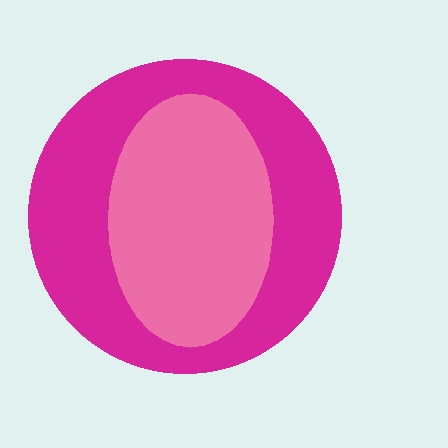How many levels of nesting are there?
2.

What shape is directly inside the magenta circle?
The pink ellipse.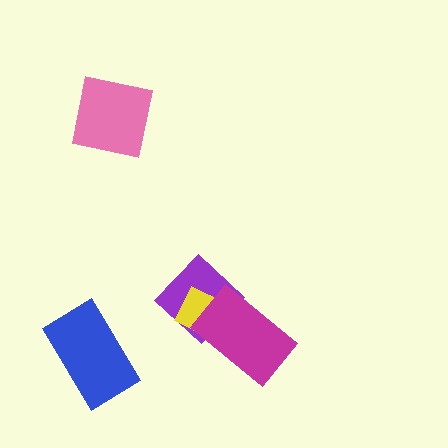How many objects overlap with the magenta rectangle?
2 objects overlap with the magenta rectangle.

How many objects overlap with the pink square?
0 objects overlap with the pink square.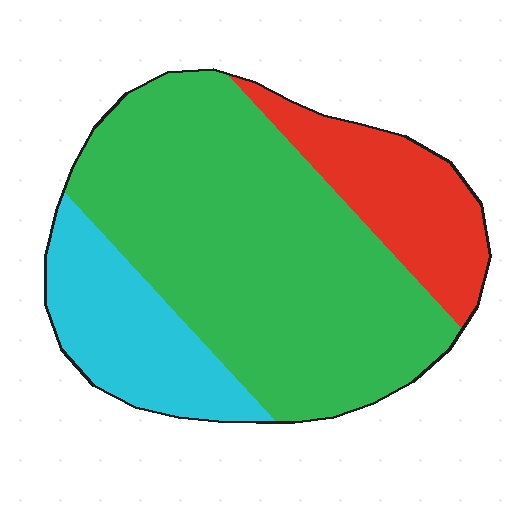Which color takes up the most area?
Green, at roughly 60%.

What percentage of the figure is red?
Red covers 18% of the figure.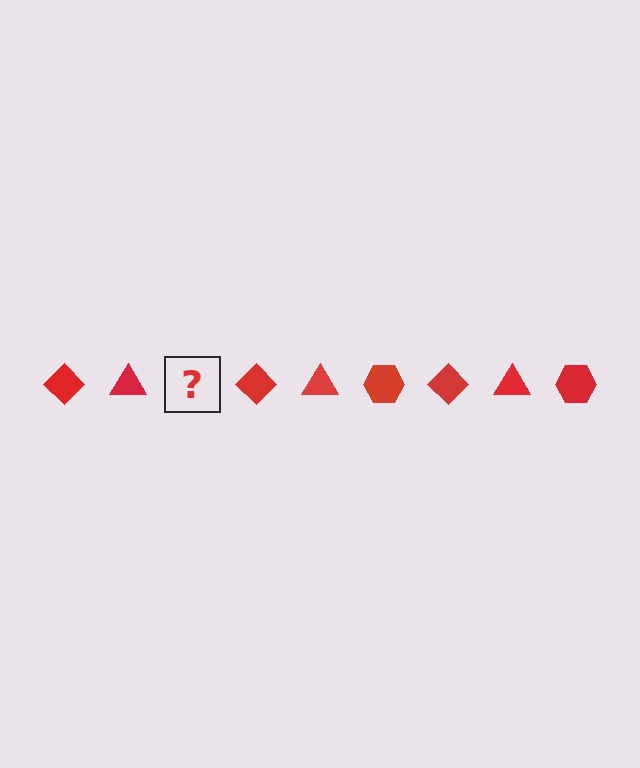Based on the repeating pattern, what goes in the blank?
The blank should be a red hexagon.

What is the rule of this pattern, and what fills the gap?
The rule is that the pattern cycles through diamond, triangle, hexagon shapes in red. The gap should be filled with a red hexagon.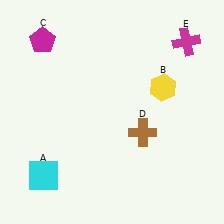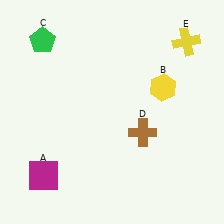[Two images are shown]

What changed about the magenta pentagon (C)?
In Image 1, C is magenta. In Image 2, it changed to green.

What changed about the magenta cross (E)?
In Image 1, E is magenta. In Image 2, it changed to yellow.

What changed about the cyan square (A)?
In Image 1, A is cyan. In Image 2, it changed to magenta.